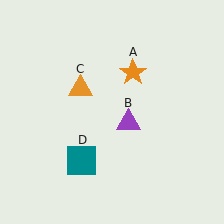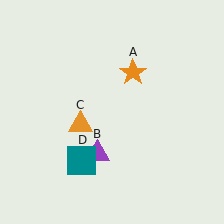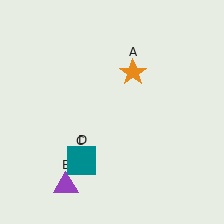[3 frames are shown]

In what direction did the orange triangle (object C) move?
The orange triangle (object C) moved down.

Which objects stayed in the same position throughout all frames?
Orange star (object A) and teal square (object D) remained stationary.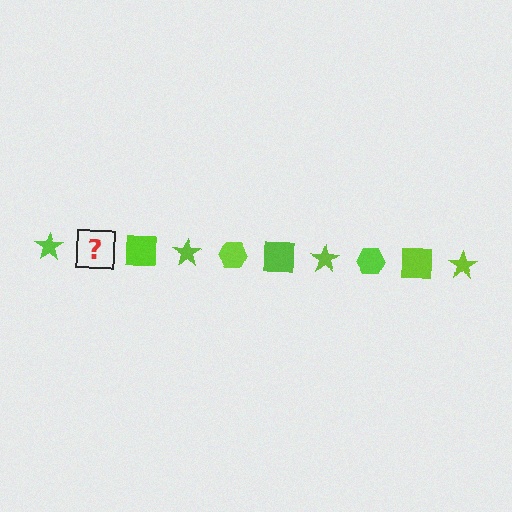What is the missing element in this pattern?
The missing element is a lime hexagon.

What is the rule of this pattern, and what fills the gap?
The rule is that the pattern cycles through star, hexagon, square shapes in lime. The gap should be filled with a lime hexagon.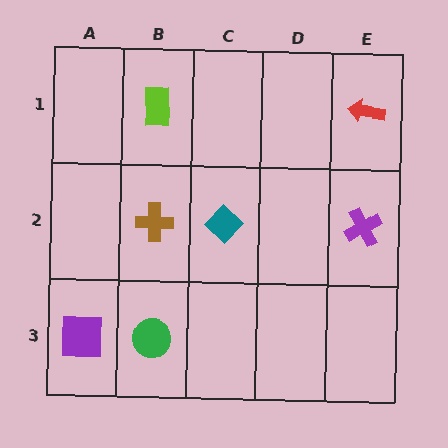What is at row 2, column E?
A purple cross.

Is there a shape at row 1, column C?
No, that cell is empty.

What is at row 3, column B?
A green circle.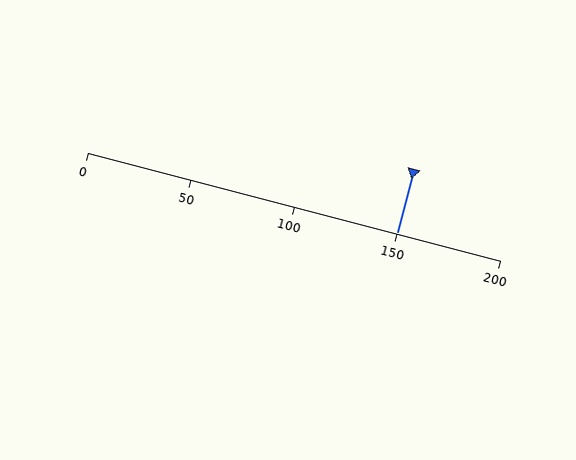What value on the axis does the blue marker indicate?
The marker indicates approximately 150.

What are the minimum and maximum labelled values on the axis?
The axis runs from 0 to 200.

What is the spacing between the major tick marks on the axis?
The major ticks are spaced 50 apart.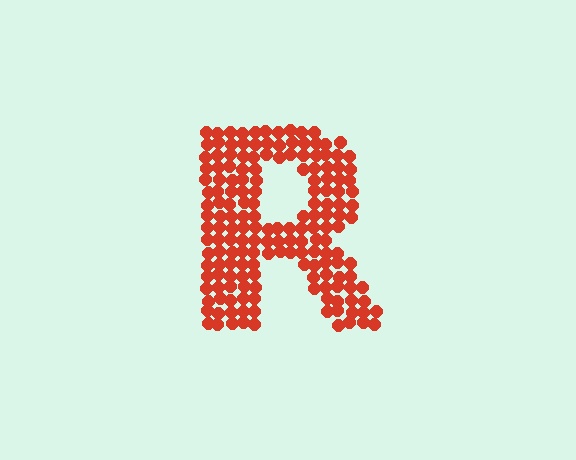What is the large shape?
The large shape is the letter R.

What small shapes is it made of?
It is made of small circles.